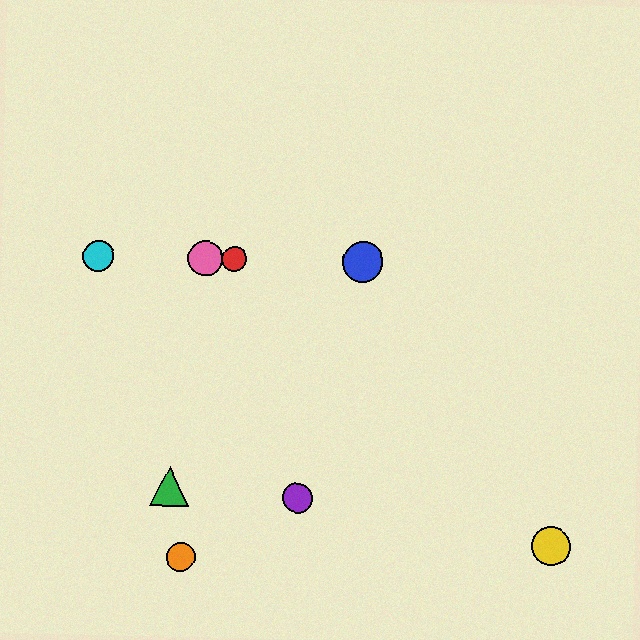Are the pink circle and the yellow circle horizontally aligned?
No, the pink circle is at y≈258 and the yellow circle is at y≈546.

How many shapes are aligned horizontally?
4 shapes (the red circle, the blue circle, the cyan circle, the pink circle) are aligned horizontally.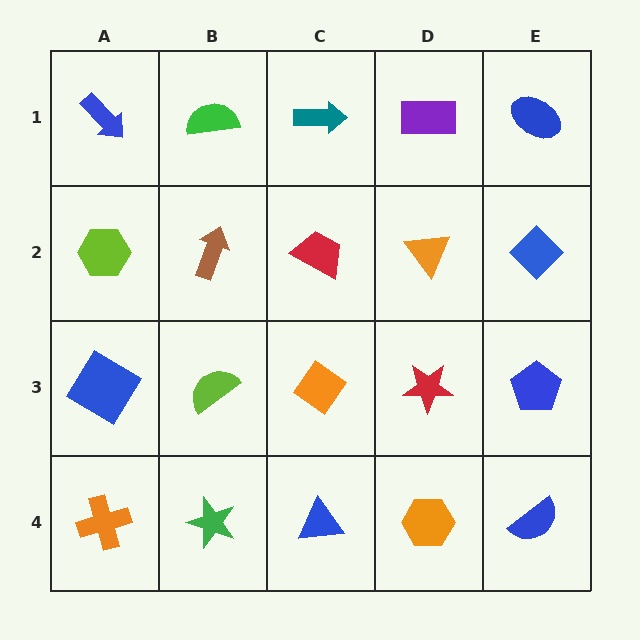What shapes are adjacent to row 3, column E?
A blue diamond (row 2, column E), a blue semicircle (row 4, column E), a red star (row 3, column D).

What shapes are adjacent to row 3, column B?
A brown arrow (row 2, column B), a green star (row 4, column B), a blue diamond (row 3, column A), an orange diamond (row 3, column C).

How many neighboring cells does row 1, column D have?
3.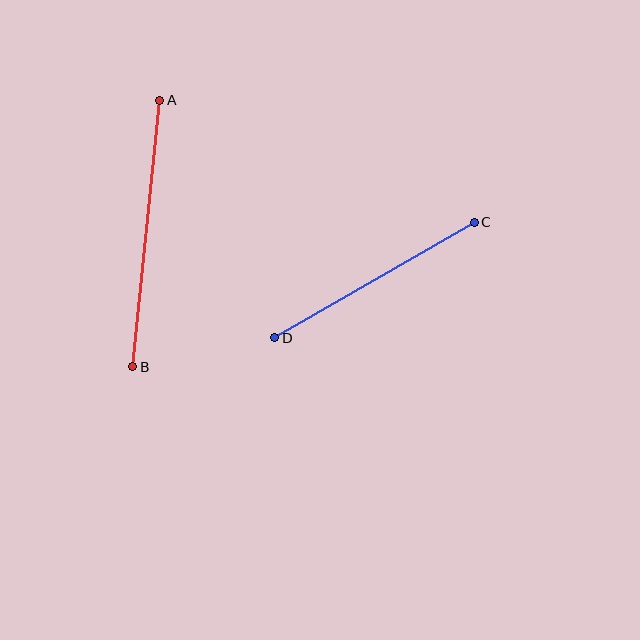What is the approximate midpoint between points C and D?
The midpoint is at approximately (375, 280) pixels.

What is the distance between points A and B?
The distance is approximately 268 pixels.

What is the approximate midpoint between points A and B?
The midpoint is at approximately (146, 234) pixels.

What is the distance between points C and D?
The distance is approximately 230 pixels.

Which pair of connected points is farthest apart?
Points A and B are farthest apart.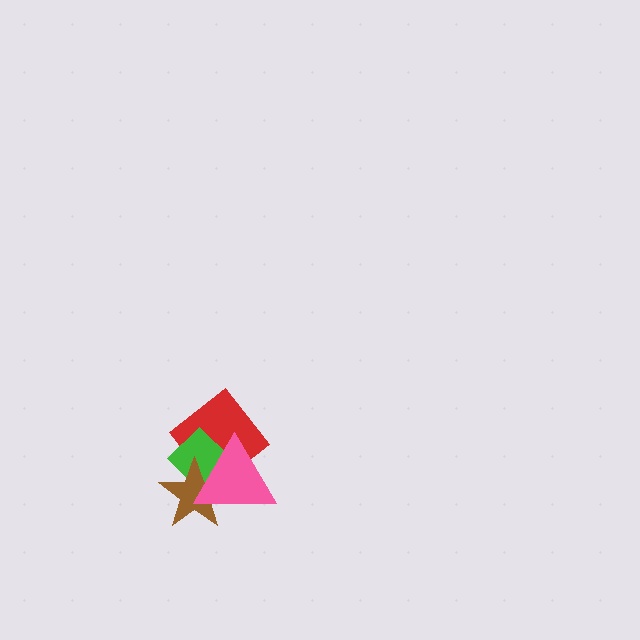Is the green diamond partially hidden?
Yes, it is partially covered by another shape.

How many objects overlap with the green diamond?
3 objects overlap with the green diamond.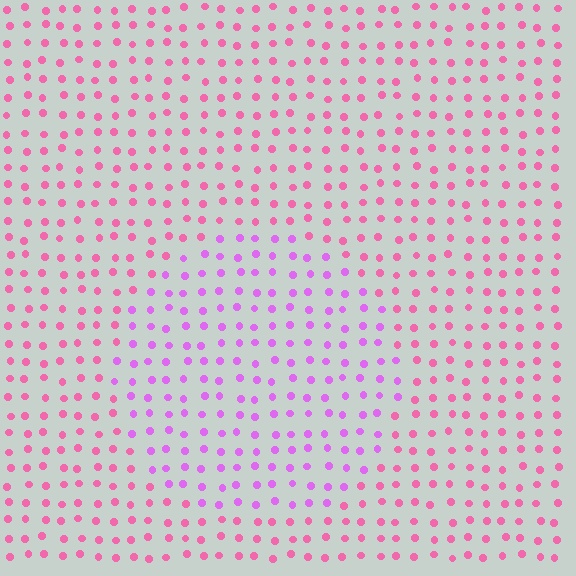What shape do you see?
I see a circle.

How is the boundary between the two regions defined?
The boundary is defined purely by a slight shift in hue (about 38 degrees). Spacing, size, and orientation are identical on both sides.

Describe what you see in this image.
The image is filled with small pink elements in a uniform arrangement. A circle-shaped region is visible where the elements are tinted to a slightly different hue, forming a subtle color boundary.